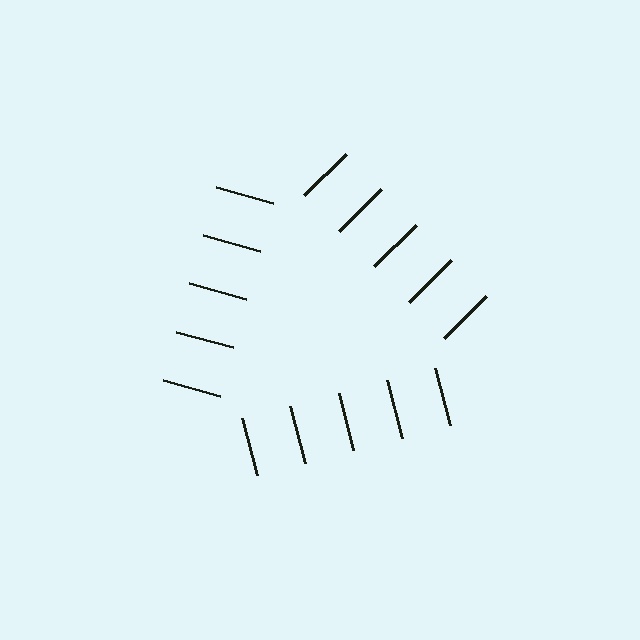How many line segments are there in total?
15 — 5 along each of the 3 edges.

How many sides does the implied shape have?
3 sides — the line-ends trace a triangle.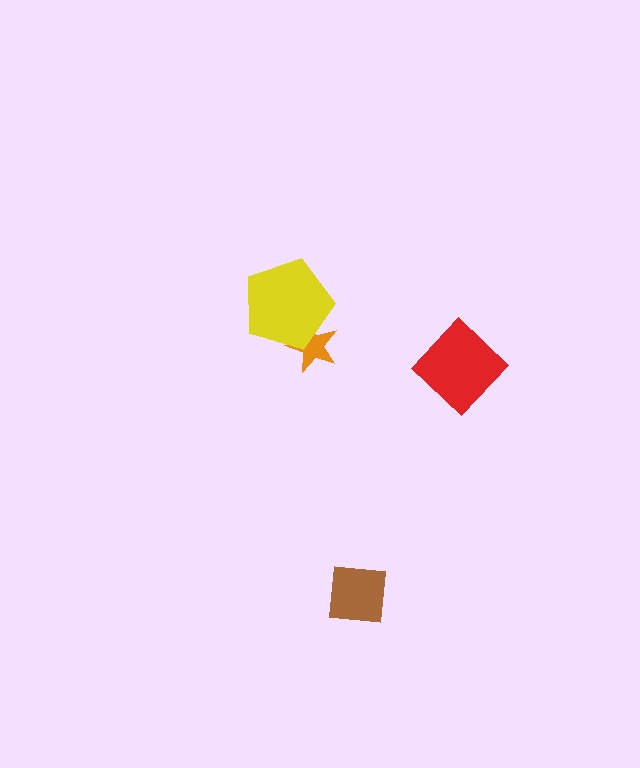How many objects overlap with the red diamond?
0 objects overlap with the red diamond.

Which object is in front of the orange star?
The yellow pentagon is in front of the orange star.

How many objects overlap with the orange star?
1 object overlaps with the orange star.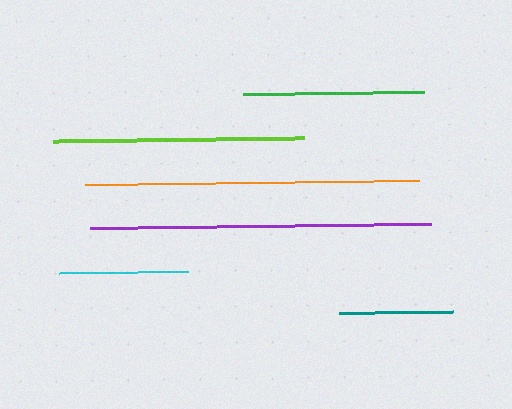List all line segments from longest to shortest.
From longest to shortest: purple, orange, lime, green, cyan, teal.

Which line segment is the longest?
The purple line is the longest at approximately 341 pixels.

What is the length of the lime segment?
The lime segment is approximately 251 pixels long.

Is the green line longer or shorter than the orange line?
The orange line is longer than the green line.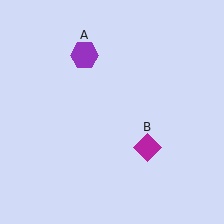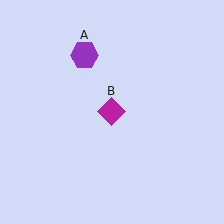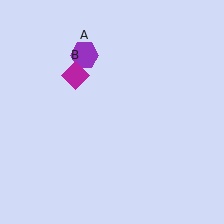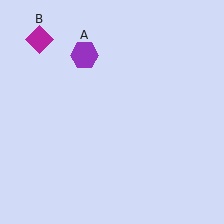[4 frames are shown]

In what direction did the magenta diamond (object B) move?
The magenta diamond (object B) moved up and to the left.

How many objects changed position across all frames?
1 object changed position: magenta diamond (object B).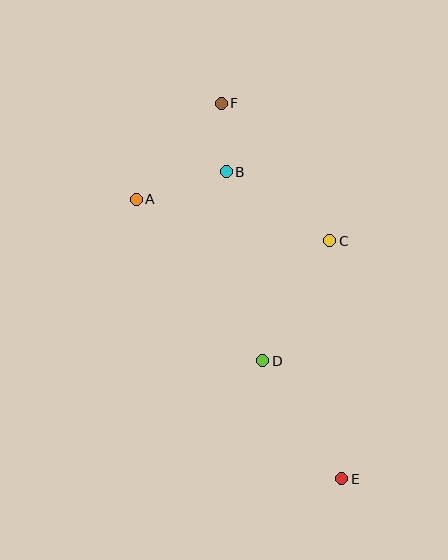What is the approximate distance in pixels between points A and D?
The distance between A and D is approximately 205 pixels.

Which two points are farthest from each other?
Points E and F are farthest from each other.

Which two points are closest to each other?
Points B and F are closest to each other.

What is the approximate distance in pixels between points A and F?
The distance between A and F is approximately 128 pixels.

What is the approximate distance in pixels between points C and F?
The distance between C and F is approximately 175 pixels.